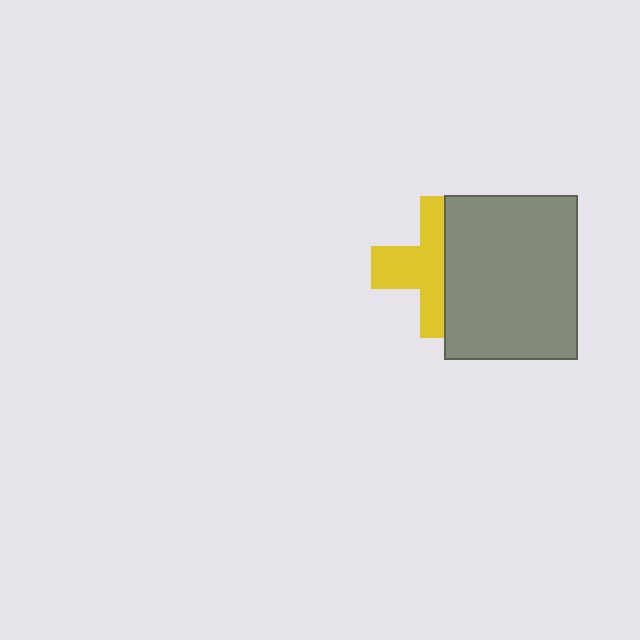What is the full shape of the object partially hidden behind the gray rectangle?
The partially hidden object is a yellow cross.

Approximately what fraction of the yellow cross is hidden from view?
Roughly 48% of the yellow cross is hidden behind the gray rectangle.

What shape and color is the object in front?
The object in front is a gray rectangle.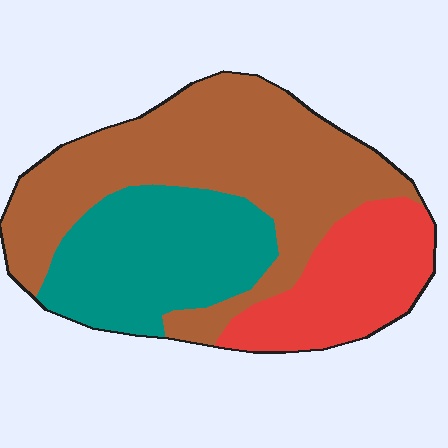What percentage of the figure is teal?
Teal covers roughly 30% of the figure.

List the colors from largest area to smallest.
From largest to smallest: brown, teal, red.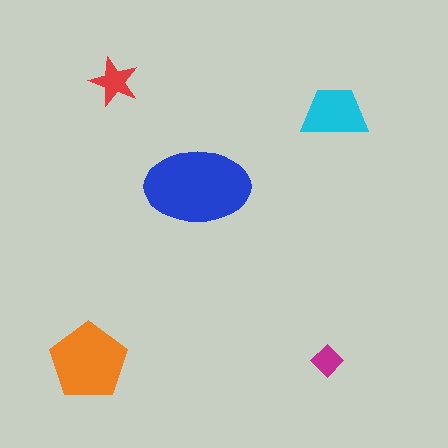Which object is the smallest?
The magenta diamond.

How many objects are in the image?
There are 5 objects in the image.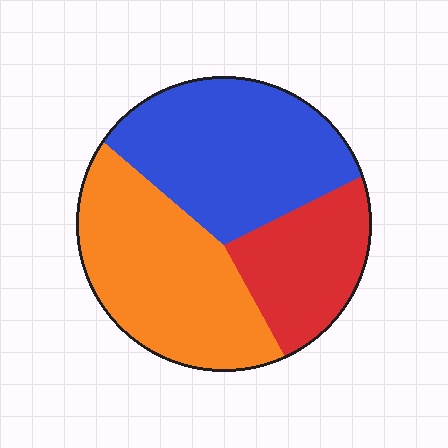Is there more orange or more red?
Orange.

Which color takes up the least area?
Red, at roughly 20%.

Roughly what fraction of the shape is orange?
Orange takes up about three eighths (3/8) of the shape.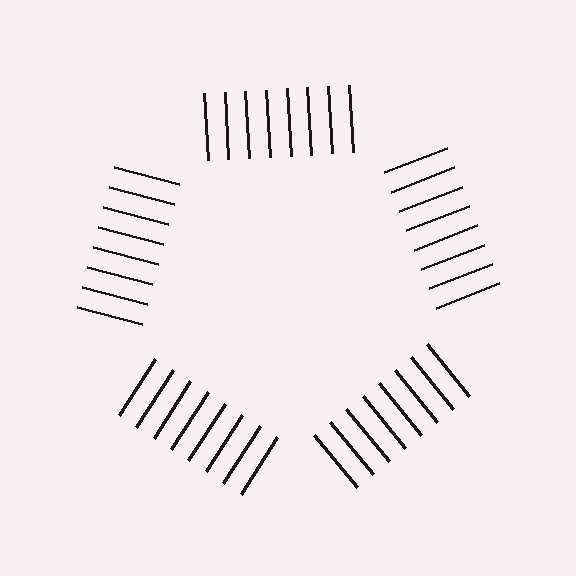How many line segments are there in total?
40 — 8 along each of the 5 edges.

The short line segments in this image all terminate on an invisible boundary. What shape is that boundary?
An illusory pentagon — the line segments terminate on its edges but no continuous stroke is drawn.